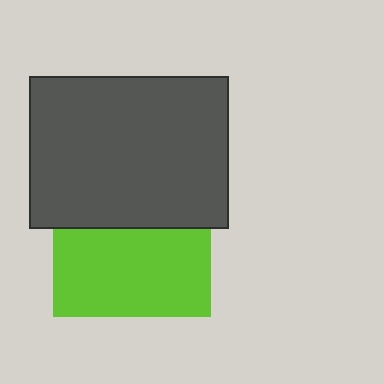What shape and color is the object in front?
The object in front is a dark gray rectangle.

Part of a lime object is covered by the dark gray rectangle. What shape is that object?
It is a square.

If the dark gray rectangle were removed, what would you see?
You would see the complete lime square.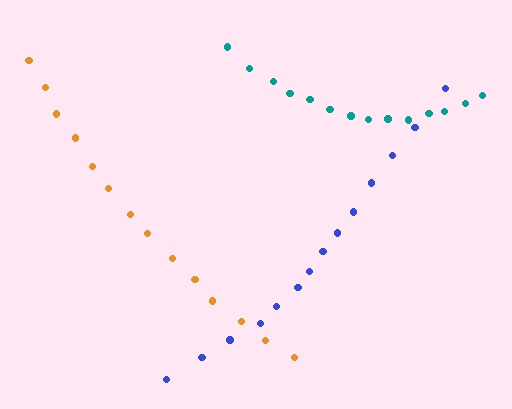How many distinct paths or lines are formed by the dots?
There are 3 distinct paths.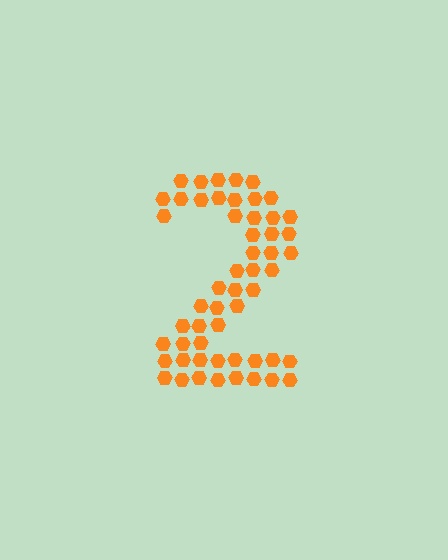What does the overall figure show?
The overall figure shows the digit 2.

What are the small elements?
The small elements are hexagons.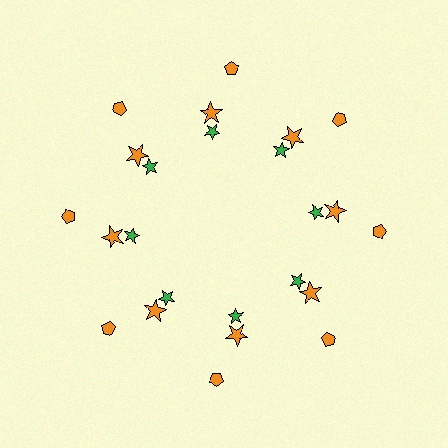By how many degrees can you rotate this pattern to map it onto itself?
The pattern maps onto itself every 45 degrees of rotation.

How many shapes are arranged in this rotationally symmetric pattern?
There are 24 shapes, arranged in 8 groups of 3.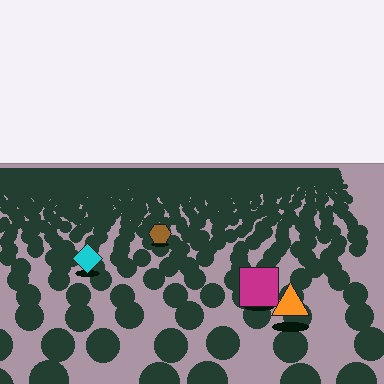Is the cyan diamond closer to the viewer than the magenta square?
No. The magenta square is closer — you can tell from the texture gradient: the ground texture is coarser near it.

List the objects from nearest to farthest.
From nearest to farthest: the orange triangle, the magenta square, the cyan diamond, the brown hexagon.